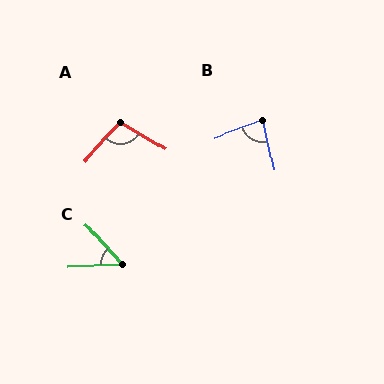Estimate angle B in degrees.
Approximately 82 degrees.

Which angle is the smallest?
C, at approximately 50 degrees.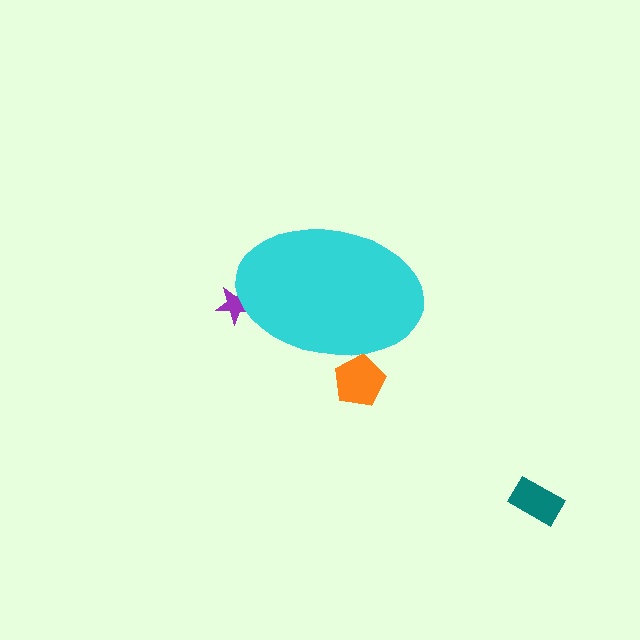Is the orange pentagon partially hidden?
Yes, the orange pentagon is partially hidden behind the cyan ellipse.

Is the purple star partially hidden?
Yes, the purple star is partially hidden behind the cyan ellipse.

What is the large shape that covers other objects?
A cyan ellipse.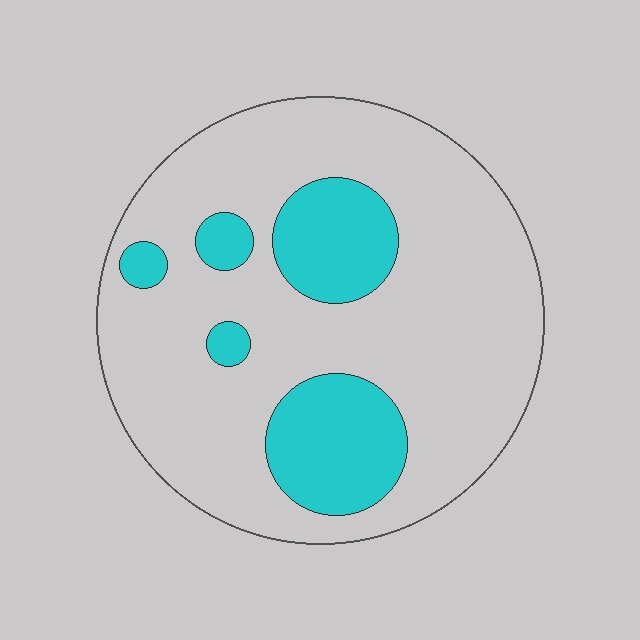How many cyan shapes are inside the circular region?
5.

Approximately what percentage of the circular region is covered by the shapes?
Approximately 20%.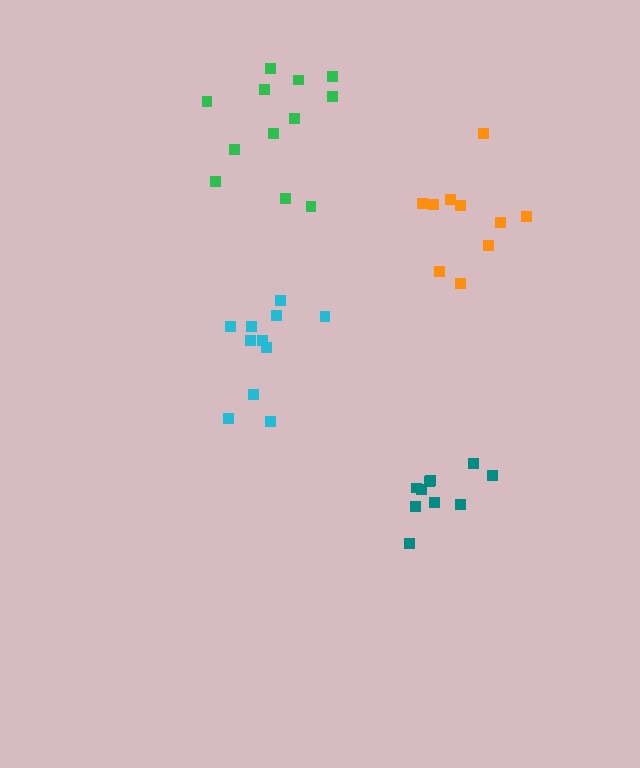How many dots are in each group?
Group 1: 10 dots, Group 2: 12 dots, Group 3: 10 dots, Group 4: 11 dots (43 total).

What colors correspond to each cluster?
The clusters are colored: orange, green, teal, cyan.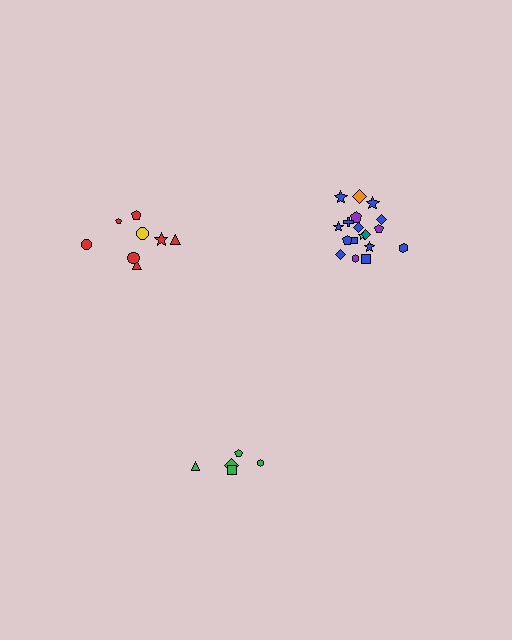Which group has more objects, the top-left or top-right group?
The top-right group.